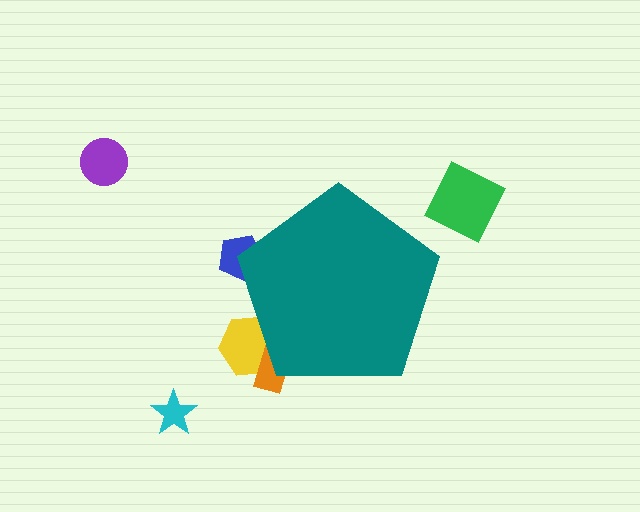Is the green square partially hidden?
No, the green square is fully visible.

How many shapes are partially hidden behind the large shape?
3 shapes are partially hidden.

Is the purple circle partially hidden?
No, the purple circle is fully visible.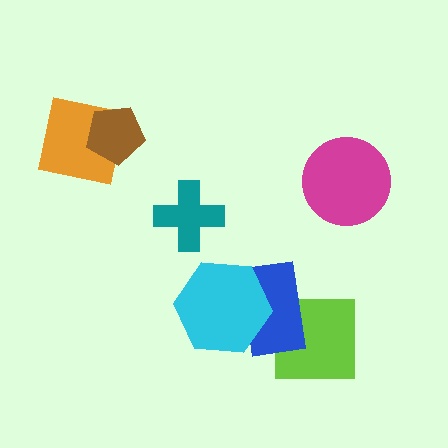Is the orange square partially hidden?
Yes, it is partially covered by another shape.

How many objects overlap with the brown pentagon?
1 object overlaps with the brown pentagon.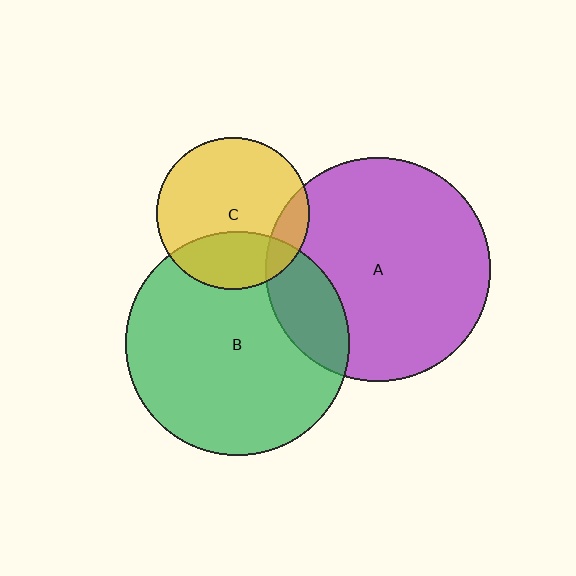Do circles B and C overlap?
Yes.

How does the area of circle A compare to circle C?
Approximately 2.2 times.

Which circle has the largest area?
Circle A (purple).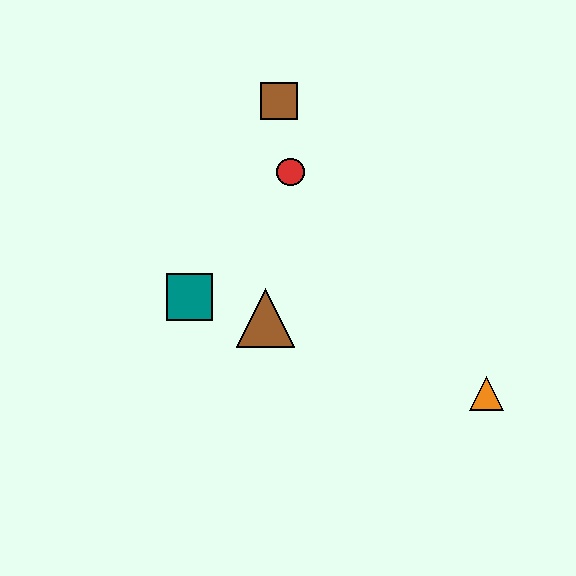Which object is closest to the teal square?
The brown triangle is closest to the teal square.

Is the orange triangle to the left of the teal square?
No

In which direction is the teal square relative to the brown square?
The teal square is below the brown square.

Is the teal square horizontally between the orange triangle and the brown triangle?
No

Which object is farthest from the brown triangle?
The orange triangle is farthest from the brown triangle.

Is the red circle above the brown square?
No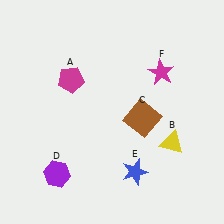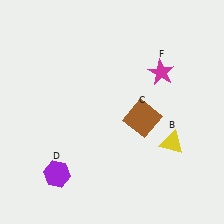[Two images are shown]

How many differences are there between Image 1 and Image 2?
There are 2 differences between the two images.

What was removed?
The magenta pentagon (A), the blue star (E) were removed in Image 2.